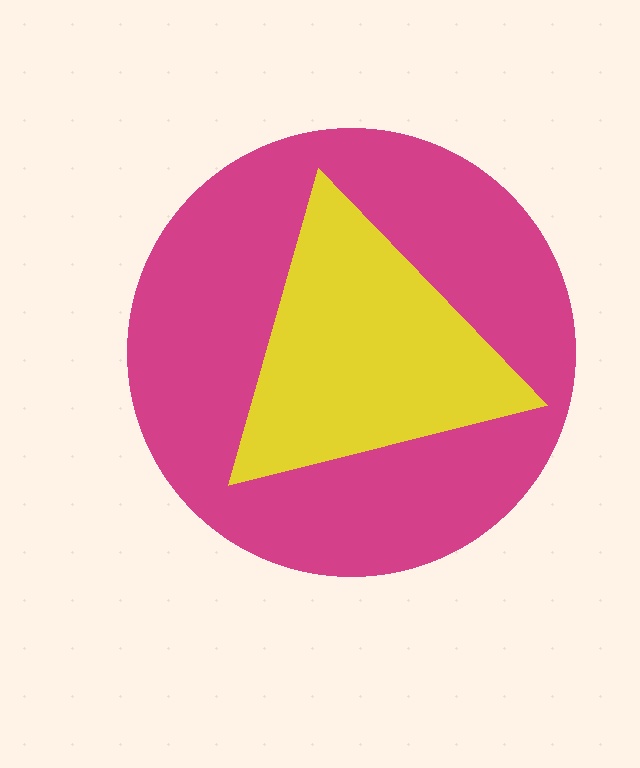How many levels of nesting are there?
2.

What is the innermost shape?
The yellow triangle.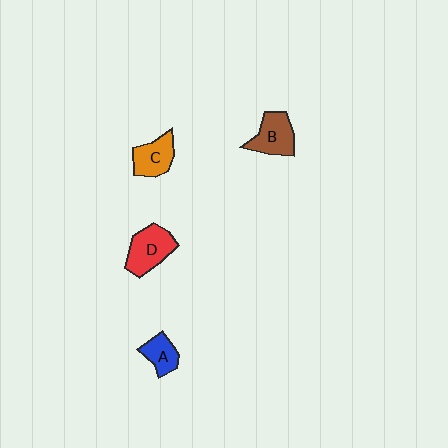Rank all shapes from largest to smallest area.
From largest to smallest: D (red), B (brown), C (orange), A (blue).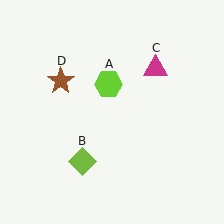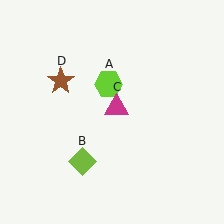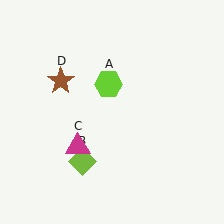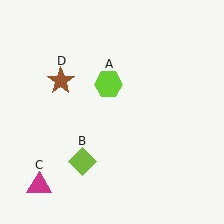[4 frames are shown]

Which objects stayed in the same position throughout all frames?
Lime hexagon (object A) and lime diamond (object B) and brown star (object D) remained stationary.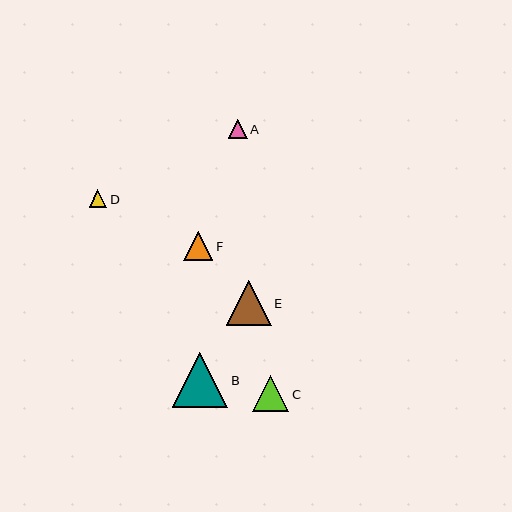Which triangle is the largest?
Triangle B is the largest with a size of approximately 55 pixels.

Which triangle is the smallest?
Triangle D is the smallest with a size of approximately 17 pixels.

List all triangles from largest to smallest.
From largest to smallest: B, E, C, F, A, D.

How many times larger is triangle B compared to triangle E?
Triangle B is approximately 1.2 times the size of triangle E.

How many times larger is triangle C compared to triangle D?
Triangle C is approximately 2.1 times the size of triangle D.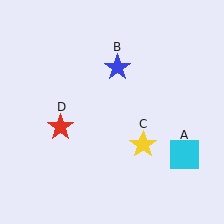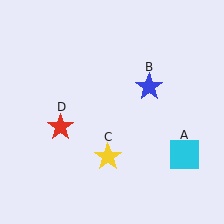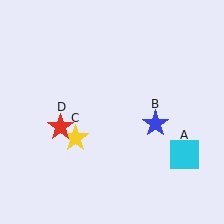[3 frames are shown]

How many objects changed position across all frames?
2 objects changed position: blue star (object B), yellow star (object C).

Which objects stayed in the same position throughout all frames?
Cyan square (object A) and red star (object D) remained stationary.